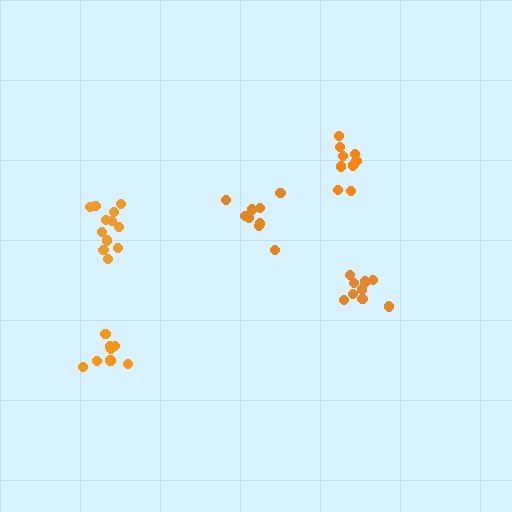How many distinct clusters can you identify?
There are 5 distinct clusters.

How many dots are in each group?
Group 1: 10 dots, Group 2: 12 dots, Group 3: 8 dots, Group 4: 10 dots, Group 5: 9 dots (49 total).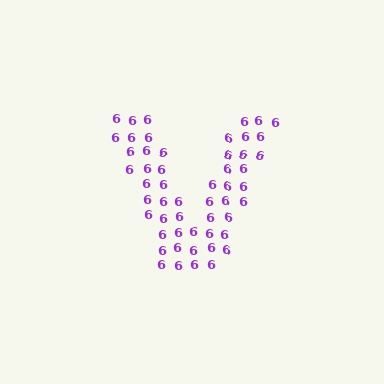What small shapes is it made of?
It is made of small digit 6's.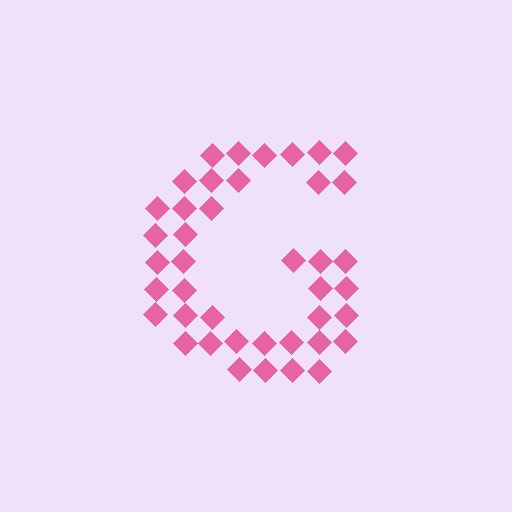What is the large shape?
The large shape is the letter G.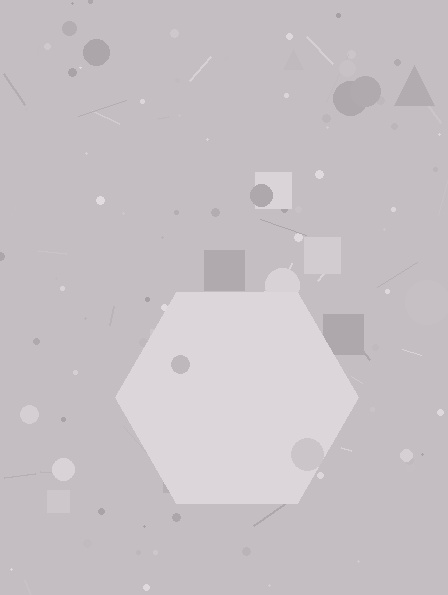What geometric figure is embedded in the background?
A hexagon is embedded in the background.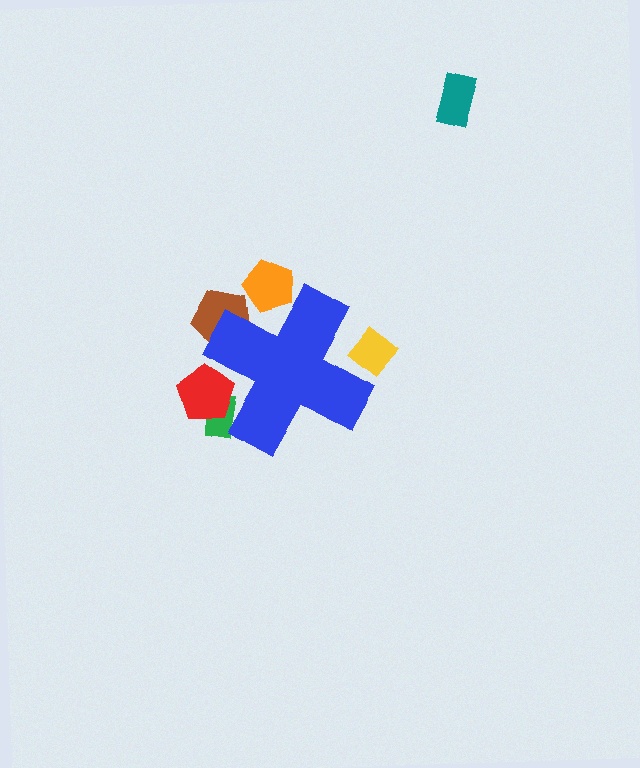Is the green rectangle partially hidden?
Yes, the green rectangle is partially hidden behind the blue cross.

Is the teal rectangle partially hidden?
No, the teal rectangle is fully visible.